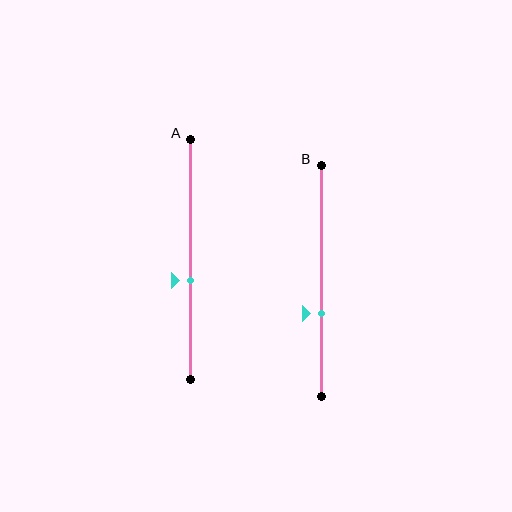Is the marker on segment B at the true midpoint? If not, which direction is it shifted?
No, the marker on segment B is shifted downward by about 14% of the segment length.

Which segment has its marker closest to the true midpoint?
Segment A has its marker closest to the true midpoint.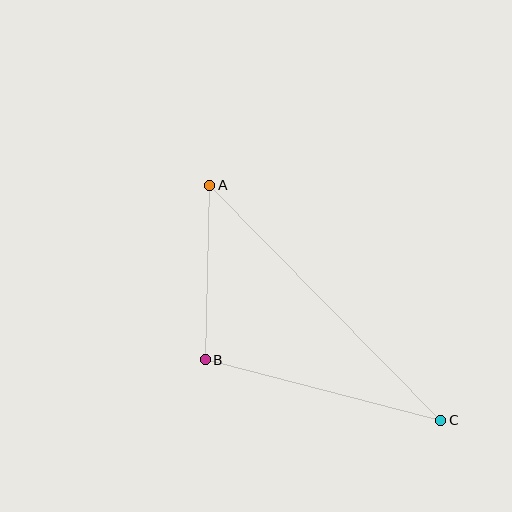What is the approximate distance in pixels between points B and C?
The distance between B and C is approximately 243 pixels.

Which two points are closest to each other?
Points A and B are closest to each other.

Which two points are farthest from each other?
Points A and C are farthest from each other.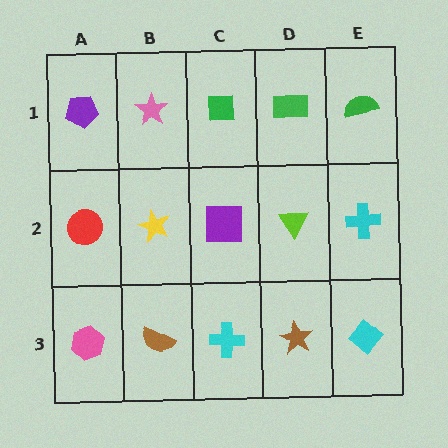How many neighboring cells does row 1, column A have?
2.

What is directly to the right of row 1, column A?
A pink star.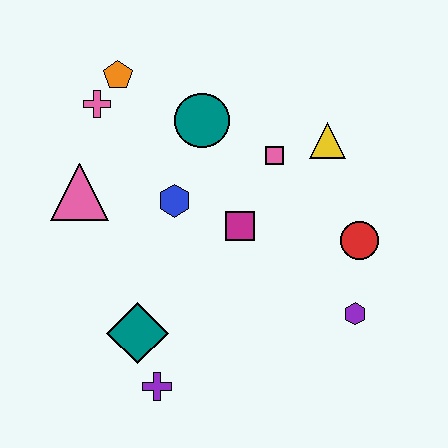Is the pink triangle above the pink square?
No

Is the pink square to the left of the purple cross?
No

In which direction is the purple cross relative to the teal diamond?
The purple cross is below the teal diamond.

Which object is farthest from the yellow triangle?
The purple cross is farthest from the yellow triangle.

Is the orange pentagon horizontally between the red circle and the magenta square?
No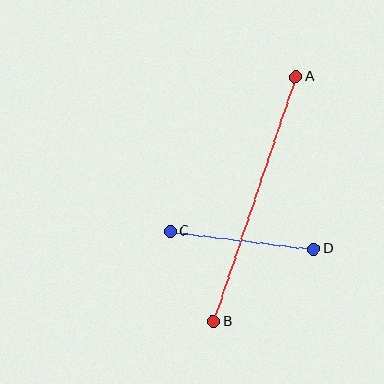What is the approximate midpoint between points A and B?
The midpoint is at approximately (255, 199) pixels.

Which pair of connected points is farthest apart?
Points A and B are farthest apart.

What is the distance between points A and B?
The distance is approximately 259 pixels.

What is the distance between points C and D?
The distance is approximately 145 pixels.